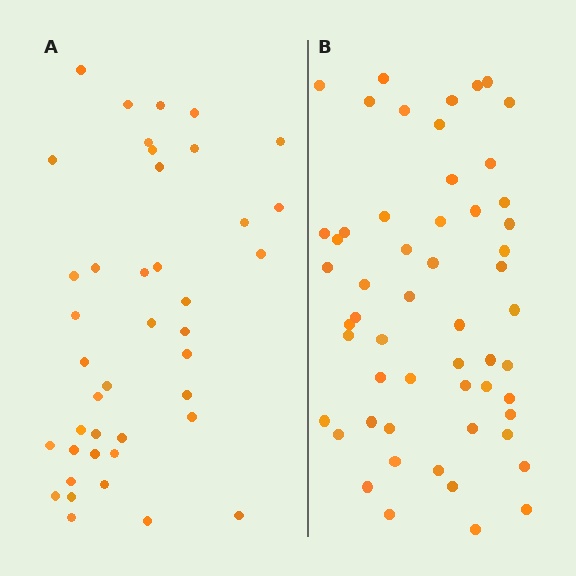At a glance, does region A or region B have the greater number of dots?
Region B (the right region) has more dots.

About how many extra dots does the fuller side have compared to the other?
Region B has approximately 15 more dots than region A.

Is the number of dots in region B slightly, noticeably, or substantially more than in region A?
Region B has noticeably more, but not dramatically so. The ratio is roughly 1.3 to 1.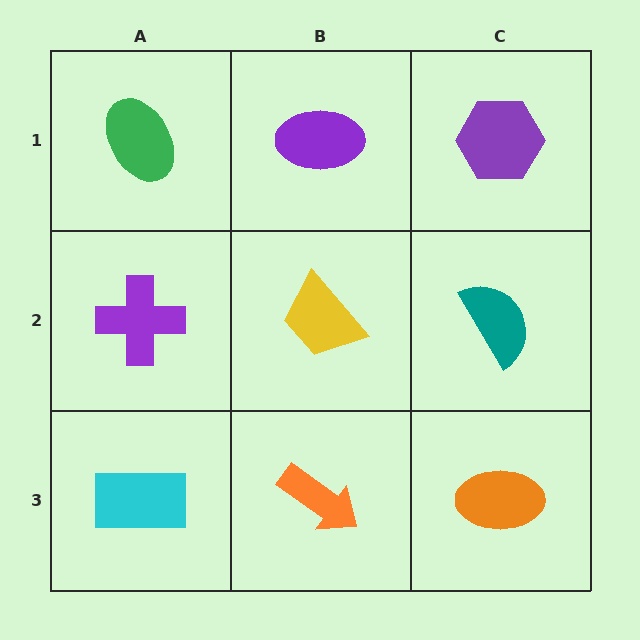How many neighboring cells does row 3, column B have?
3.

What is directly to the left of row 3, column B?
A cyan rectangle.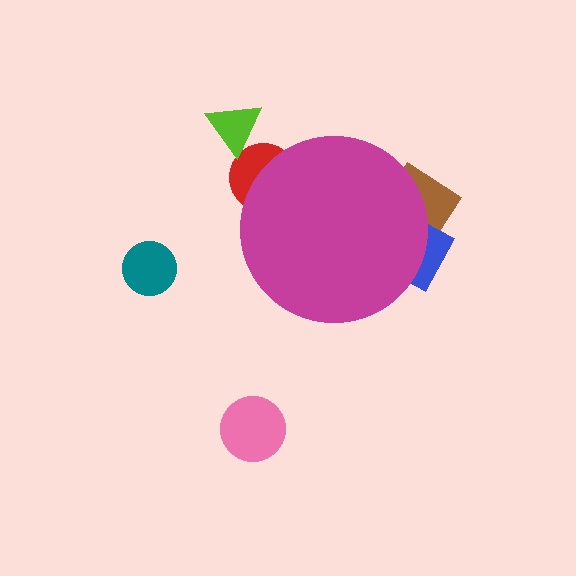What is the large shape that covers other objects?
A magenta circle.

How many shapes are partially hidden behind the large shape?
3 shapes are partially hidden.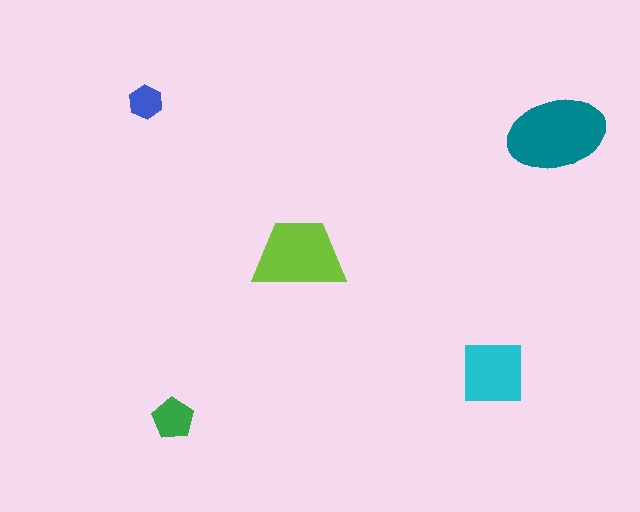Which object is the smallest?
The blue hexagon.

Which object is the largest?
The teal ellipse.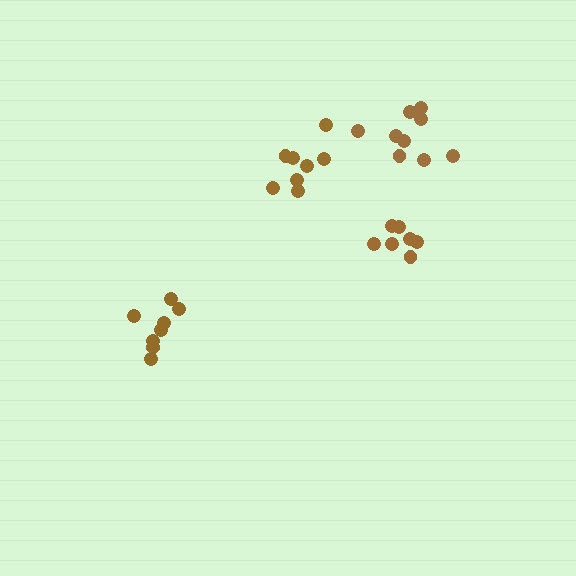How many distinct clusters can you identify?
There are 4 distinct clusters.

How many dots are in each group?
Group 1: 8 dots, Group 2: 7 dots, Group 3: 8 dots, Group 4: 9 dots (32 total).